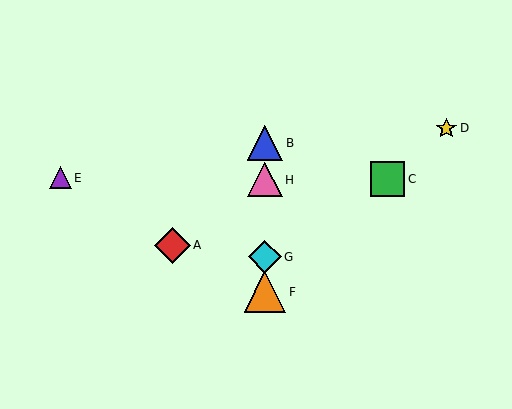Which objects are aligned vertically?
Objects B, F, G, H are aligned vertically.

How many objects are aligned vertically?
4 objects (B, F, G, H) are aligned vertically.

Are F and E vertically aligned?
No, F is at x≈265 and E is at x≈60.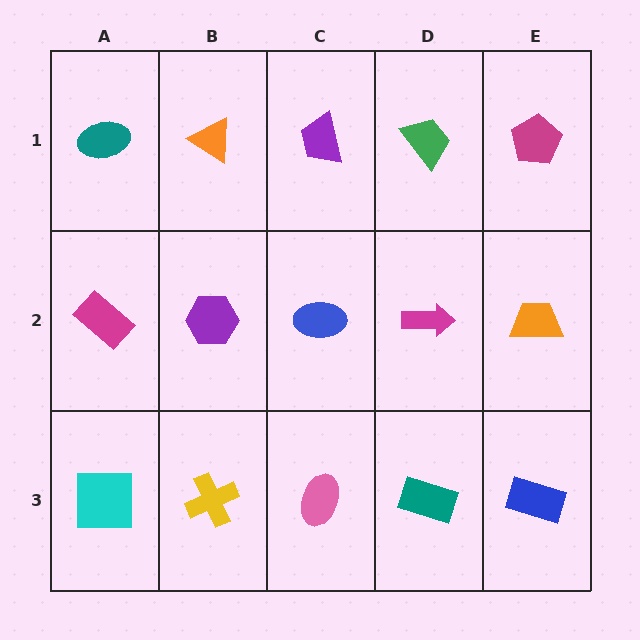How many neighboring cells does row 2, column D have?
4.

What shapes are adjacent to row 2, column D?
A green trapezoid (row 1, column D), a teal rectangle (row 3, column D), a blue ellipse (row 2, column C), an orange trapezoid (row 2, column E).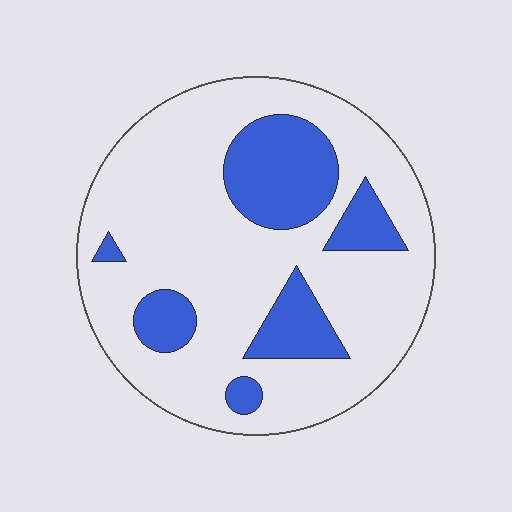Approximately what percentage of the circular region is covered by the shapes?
Approximately 25%.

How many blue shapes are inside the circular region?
6.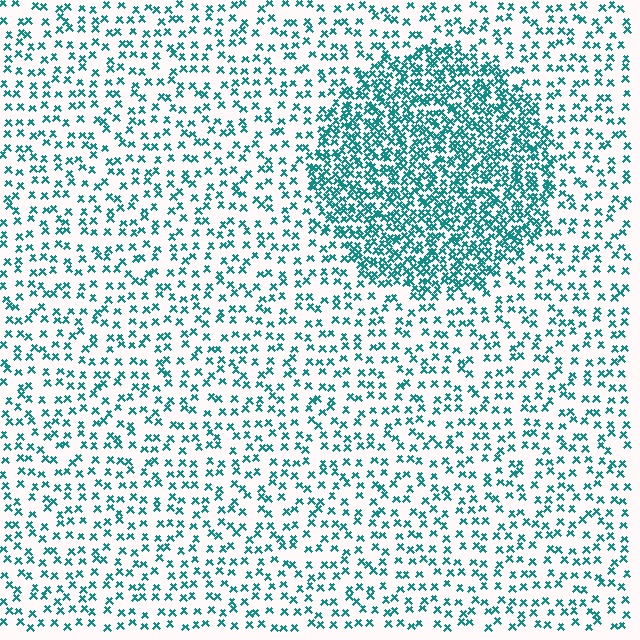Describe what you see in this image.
The image contains small teal elements arranged at two different densities. A circle-shaped region is visible where the elements are more densely packed than the surrounding area.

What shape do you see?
I see a circle.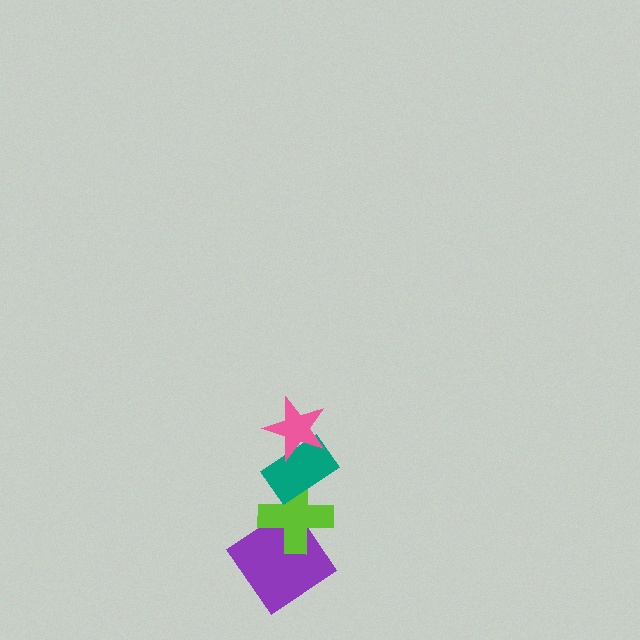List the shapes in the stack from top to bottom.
From top to bottom: the pink star, the teal rectangle, the lime cross, the purple diamond.